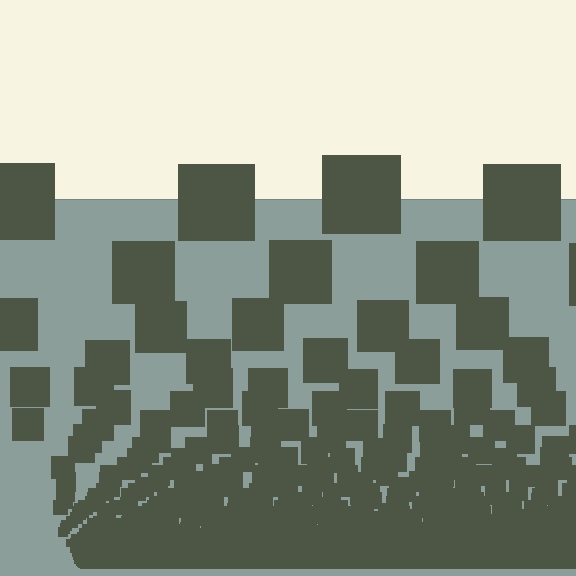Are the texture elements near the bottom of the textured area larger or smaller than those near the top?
Smaller. The gradient is inverted — elements near the bottom are smaller and denser.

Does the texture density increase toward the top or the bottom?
Density increases toward the bottom.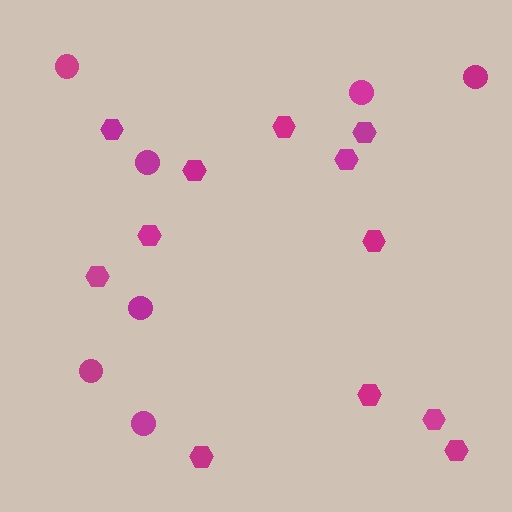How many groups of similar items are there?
There are 2 groups: one group of circles (7) and one group of hexagons (12).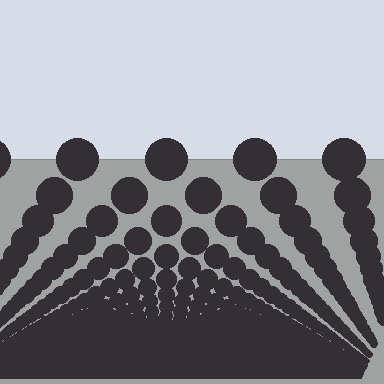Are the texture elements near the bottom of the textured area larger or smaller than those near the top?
Smaller. The gradient is inverted — elements near the bottom are smaller and denser.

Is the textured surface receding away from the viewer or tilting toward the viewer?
The surface appears to tilt toward the viewer. Texture elements get larger and sparser toward the top.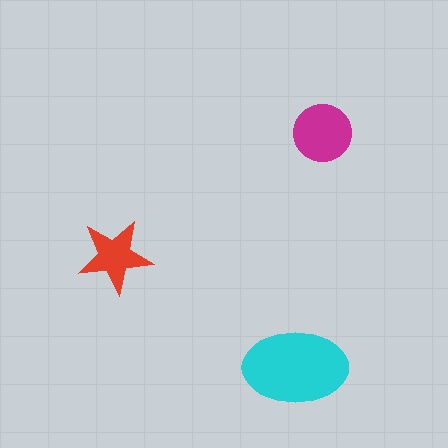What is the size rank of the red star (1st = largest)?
3rd.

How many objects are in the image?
There are 3 objects in the image.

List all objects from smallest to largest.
The red star, the magenta circle, the cyan ellipse.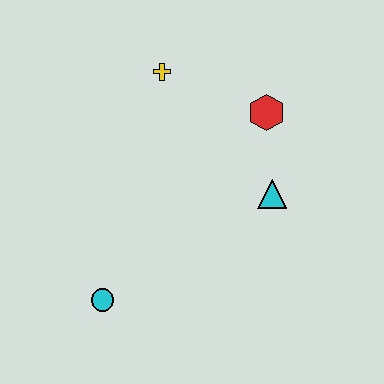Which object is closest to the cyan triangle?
The red hexagon is closest to the cyan triangle.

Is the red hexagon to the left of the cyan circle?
No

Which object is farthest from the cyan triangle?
The cyan circle is farthest from the cyan triangle.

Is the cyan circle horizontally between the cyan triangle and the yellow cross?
No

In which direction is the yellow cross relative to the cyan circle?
The yellow cross is above the cyan circle.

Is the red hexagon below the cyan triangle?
No